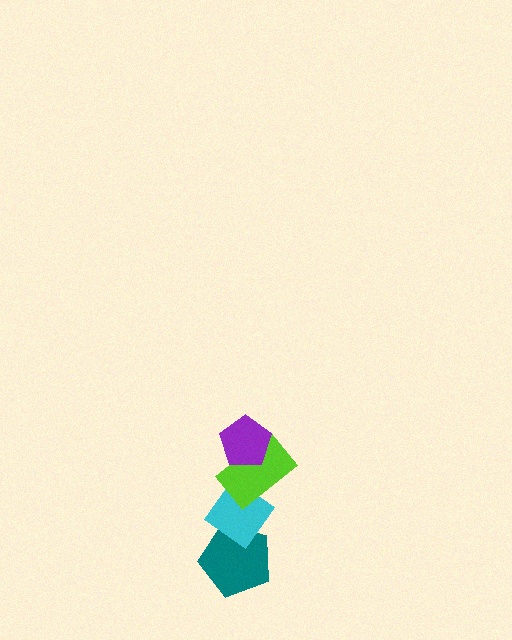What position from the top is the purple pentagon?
The purple pentagon is 1st from the top.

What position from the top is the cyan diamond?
The cyan diamond is 3rd from the top.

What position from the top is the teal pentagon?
The teal pentagon is 4th from the top.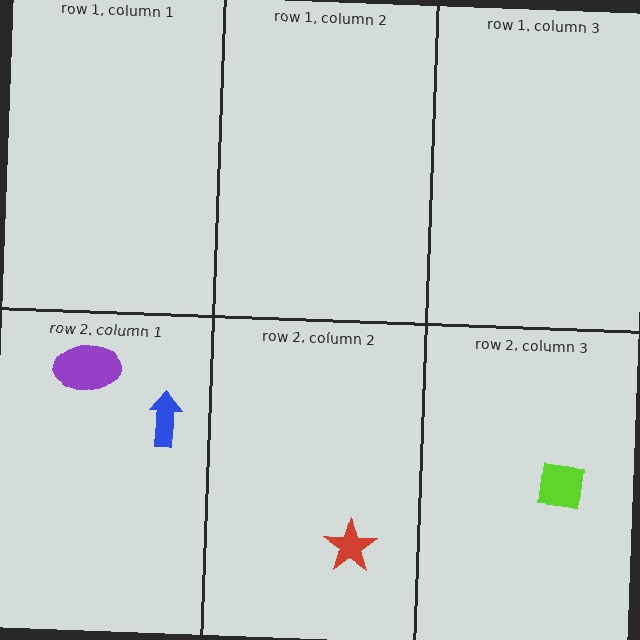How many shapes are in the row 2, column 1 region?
2.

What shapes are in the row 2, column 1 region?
The blue arrow, the purple ellipse.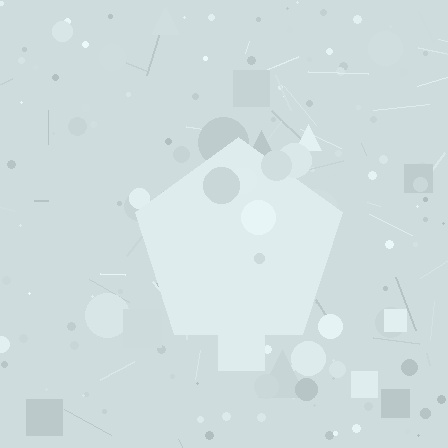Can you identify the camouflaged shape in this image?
The camouflaged shape is a pentagon.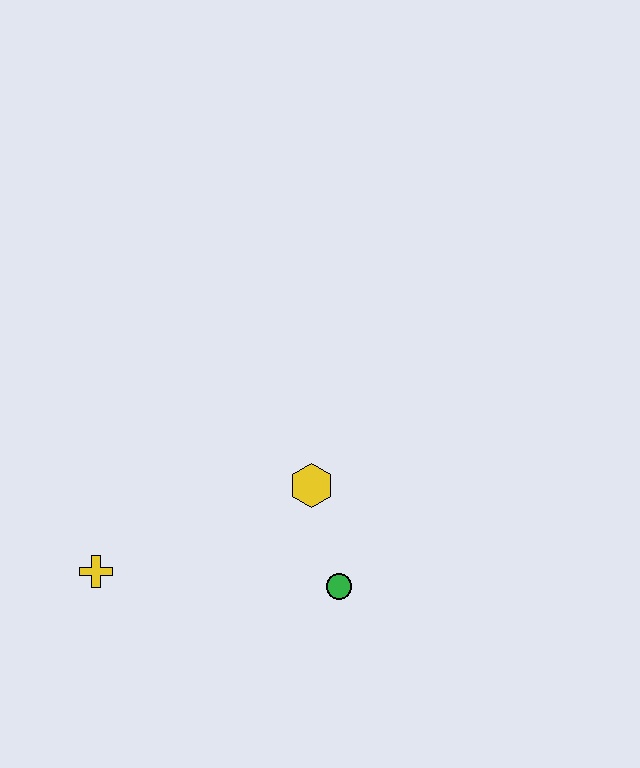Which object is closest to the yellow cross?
The yellow hexagon is closest to the yellow cross.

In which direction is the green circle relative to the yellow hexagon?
The green circle is below the yellow hexagon.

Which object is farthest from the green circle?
The yellow cross is farthest from the green circle.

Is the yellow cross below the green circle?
No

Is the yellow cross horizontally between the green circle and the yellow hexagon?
No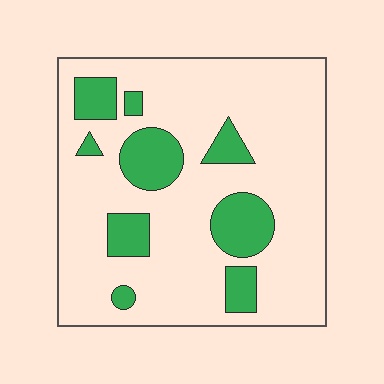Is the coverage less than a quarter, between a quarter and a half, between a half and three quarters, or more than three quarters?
Less than a quarter.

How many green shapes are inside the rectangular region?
9.